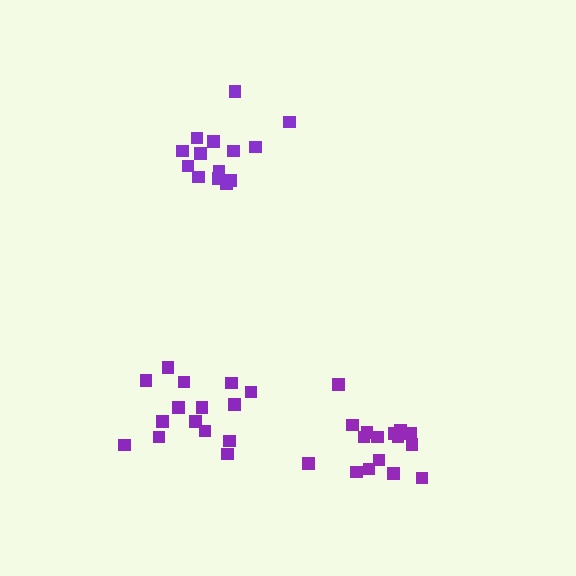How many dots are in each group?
Group 1: 14 dots, Group 2: 16 dots, Group 3: 15 dots (45 total).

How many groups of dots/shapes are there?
There are 3 groups.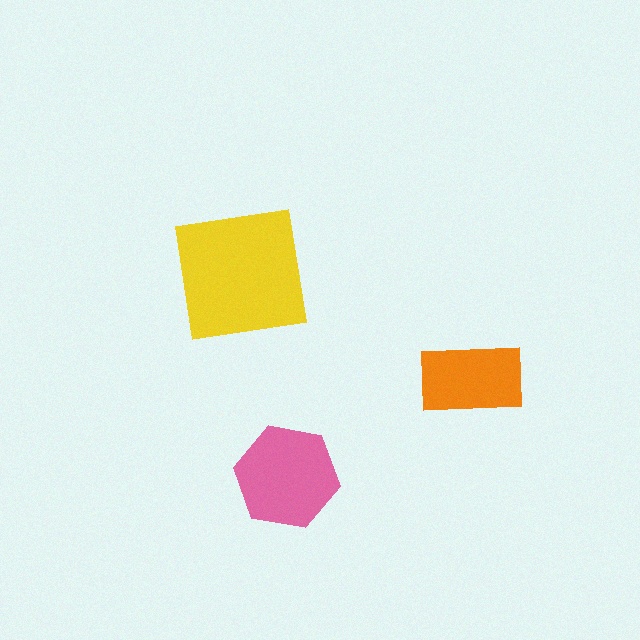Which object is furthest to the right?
The orange rectangle is rightmost.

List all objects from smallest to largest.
The orange rectangle, the pink hexagon, the yellow square.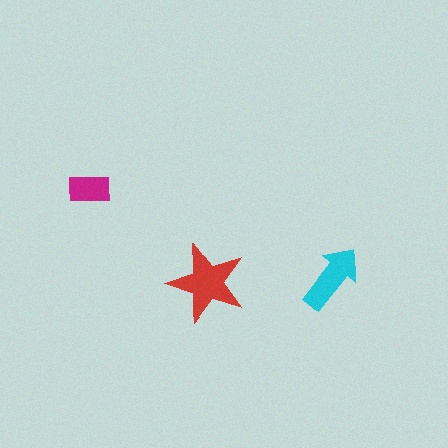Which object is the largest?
The red star.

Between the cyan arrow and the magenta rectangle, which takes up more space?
The cyan arrow.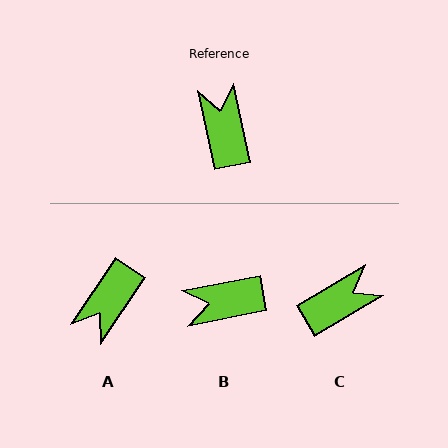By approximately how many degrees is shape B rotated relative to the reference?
Approximately 89 degrees counter-clockwise.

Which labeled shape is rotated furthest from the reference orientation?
A, about 134 degrees away.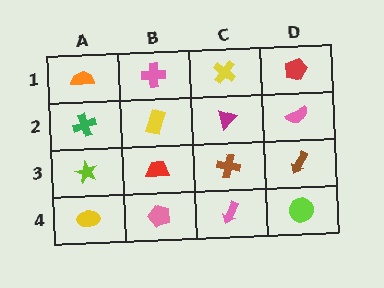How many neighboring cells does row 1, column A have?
2.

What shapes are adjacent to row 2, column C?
A yellow cross (row 1, column C), a brown cross (row 3, column C), a yellow rectangle (row 2, column B), a pink semicircle (row 2, column D).